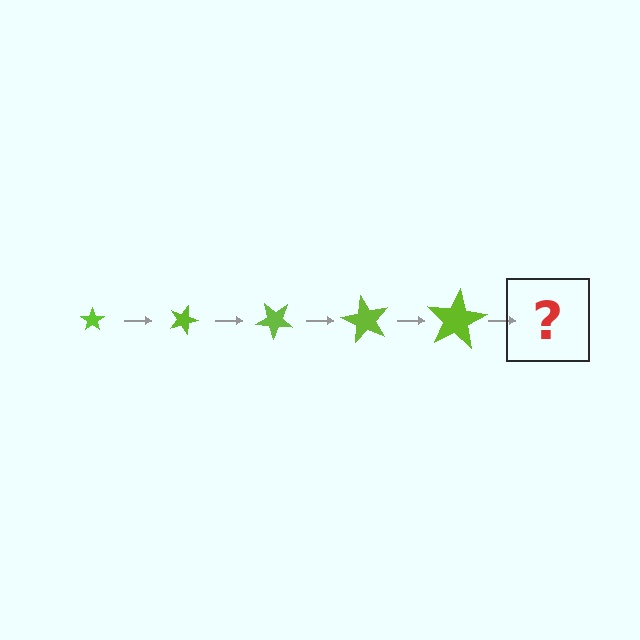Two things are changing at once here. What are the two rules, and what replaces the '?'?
The two rules are that the star grows larger each step and it rotates 20 degrees each step. The '?' should be a star, larger than the previous one and rotated 100 degrees from the start.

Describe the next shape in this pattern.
It should be a star, larger than the previous one and rotated 100 degrees from the start.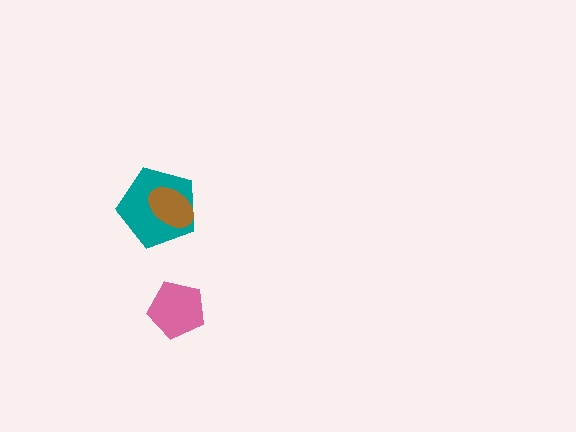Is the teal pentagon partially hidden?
Yes, it is partially covered by another shape.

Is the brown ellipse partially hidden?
No, no other shape covers it.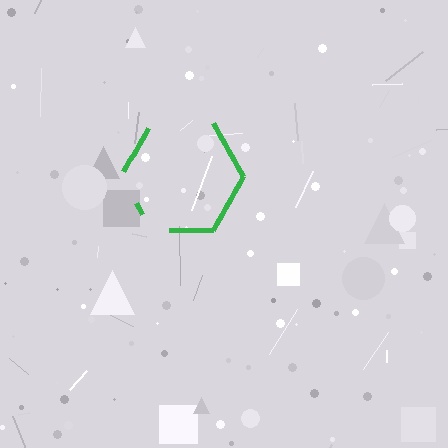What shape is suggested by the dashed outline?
The dashed outline suggests a hexagon.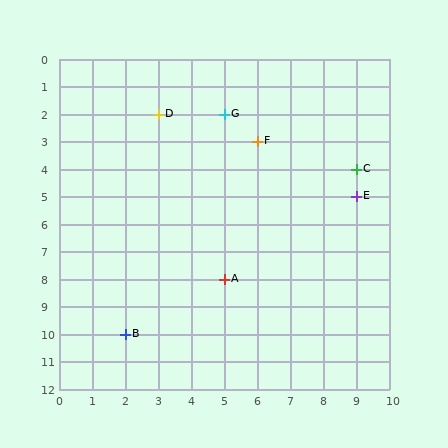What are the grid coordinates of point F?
Point F is at grid coordinates (6, 3).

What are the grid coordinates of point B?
Point B is at grid coordinates (2, 10).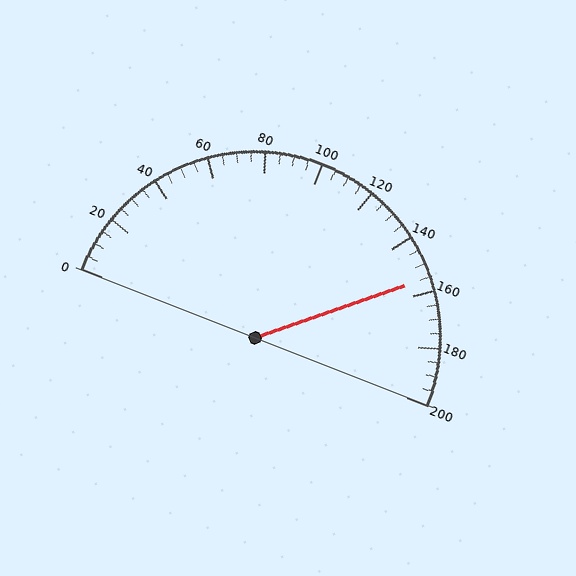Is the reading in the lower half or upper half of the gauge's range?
The reading is in the upper half of the range (0 to 200).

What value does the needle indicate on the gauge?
The needle indicates approximately 155.